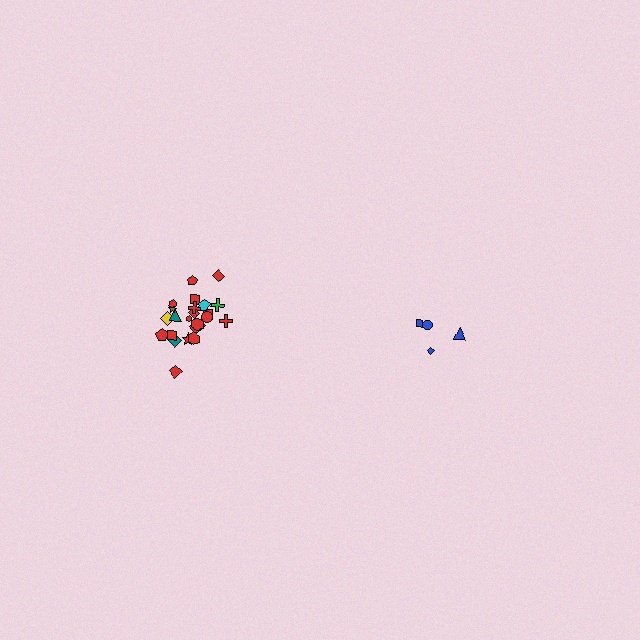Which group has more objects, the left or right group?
The left group.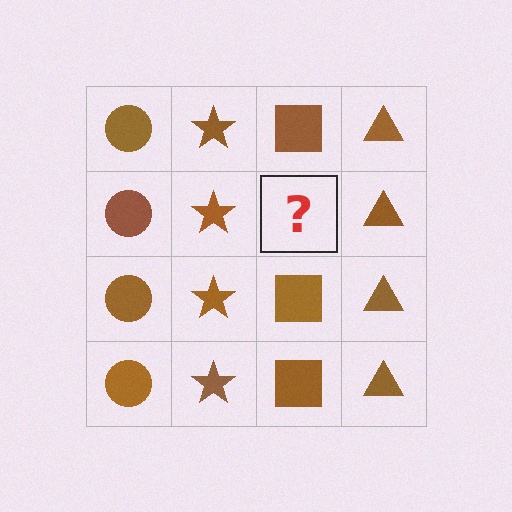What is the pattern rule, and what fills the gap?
The rule is that each column has a consistent shape. The gap should be filled with a brown square.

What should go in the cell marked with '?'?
The missing cell should contain a brown square.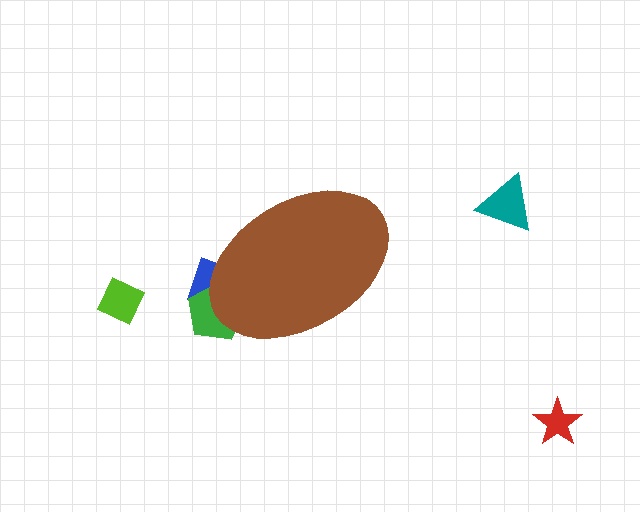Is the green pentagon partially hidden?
Yes, the green pentagon is partially hidden behind the brown ellipse.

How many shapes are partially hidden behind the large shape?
2 shapes are partially hidden.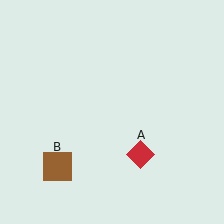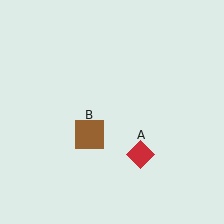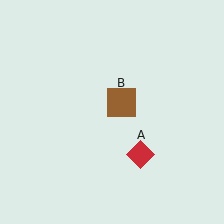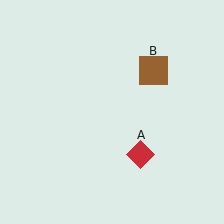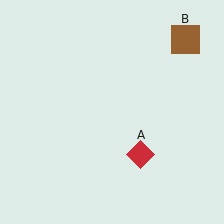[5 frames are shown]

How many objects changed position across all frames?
1 object changed position: brown square (object B).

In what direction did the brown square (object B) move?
The brown square (object B) moved up and to the right.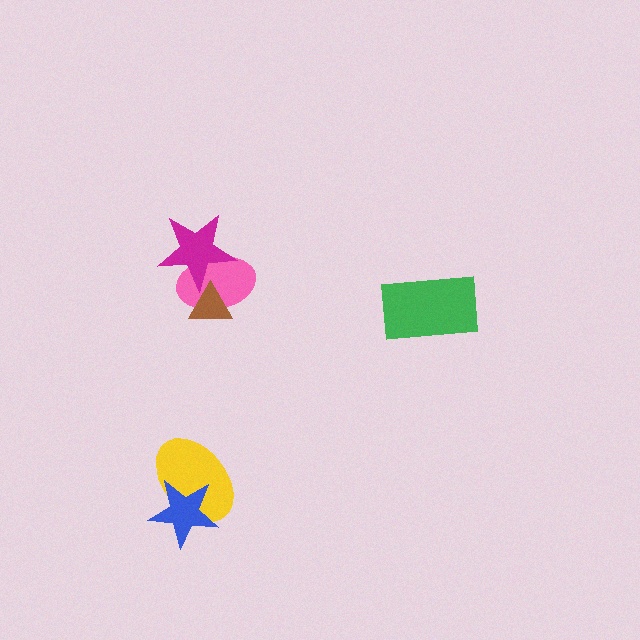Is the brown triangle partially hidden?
Yes, it is partially covered by another shape.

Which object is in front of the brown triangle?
The magenta star is in front of the brown triangle.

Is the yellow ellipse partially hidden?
Yes, it is partially covered by another shape.